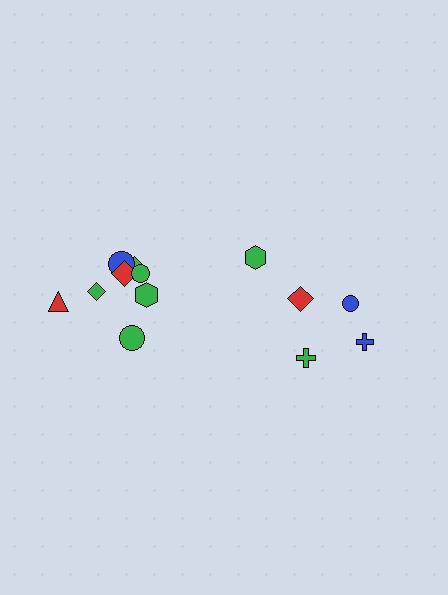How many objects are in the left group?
There are 8 objects.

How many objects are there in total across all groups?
There are 13 objects.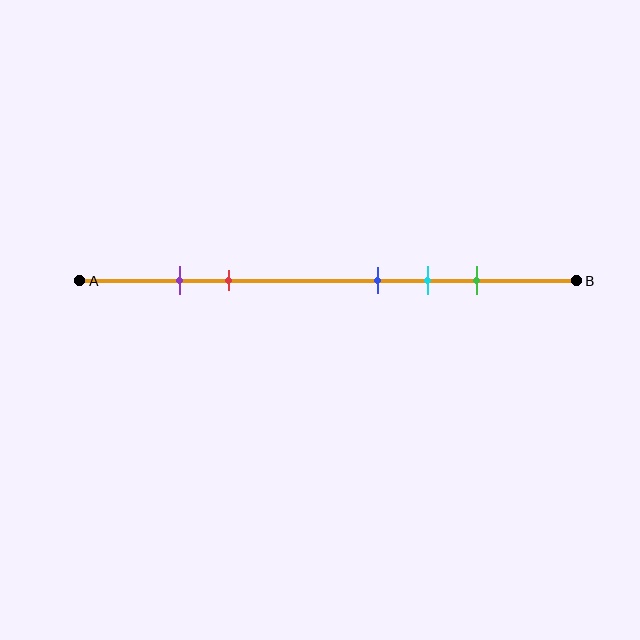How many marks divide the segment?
There are 5 marks dividing the segment.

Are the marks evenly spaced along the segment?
No, the marks are not evenly spaced.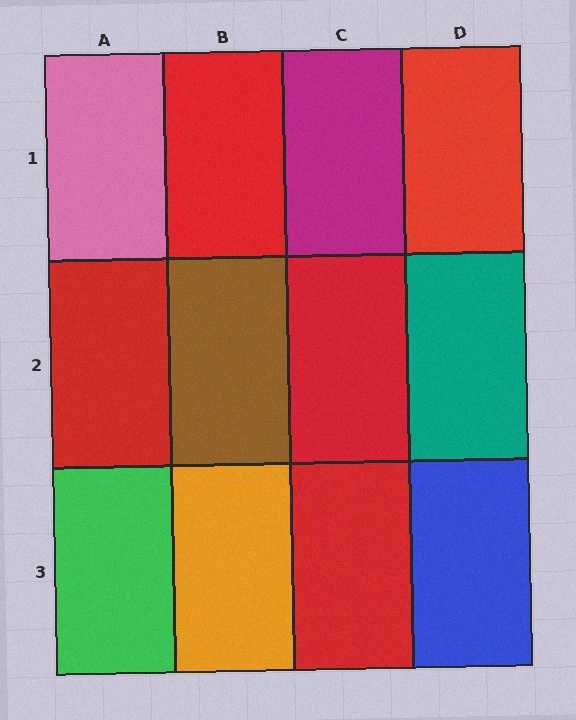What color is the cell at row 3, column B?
Orange.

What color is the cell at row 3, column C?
Red.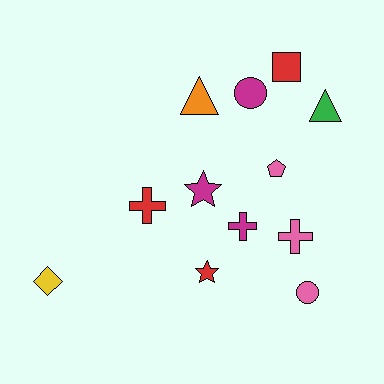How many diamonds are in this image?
There is 1 diamond.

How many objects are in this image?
There are 12 objects.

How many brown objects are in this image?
There are no brown objects.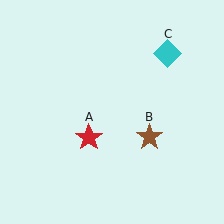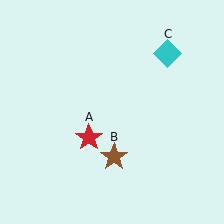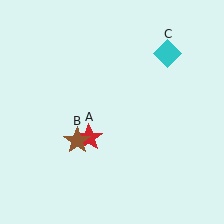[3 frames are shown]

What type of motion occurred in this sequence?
The brown star (object B) rotated clockwise around the center of the scene.